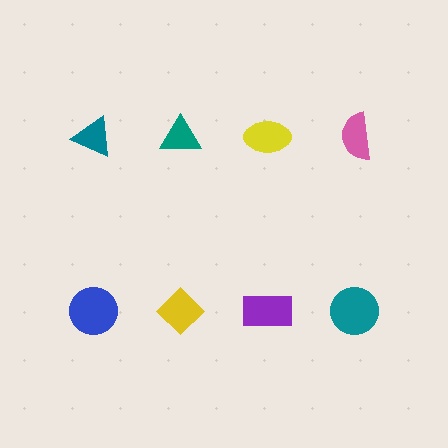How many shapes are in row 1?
4 shapes.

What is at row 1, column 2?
A teal triangle.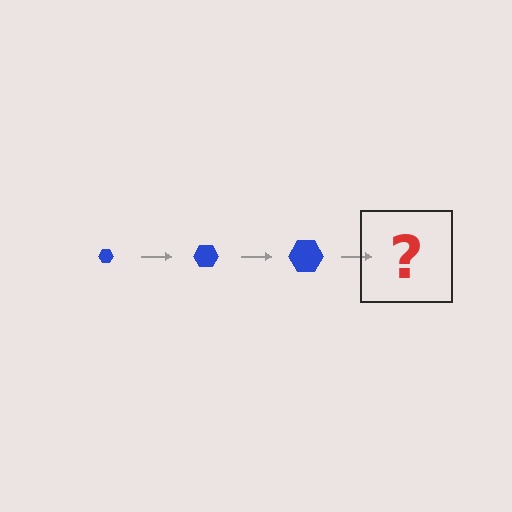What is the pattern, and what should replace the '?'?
The pattern is that the hexagon gets progressively larger each step. The '?' should be a blue hexagon, larger than the previous one.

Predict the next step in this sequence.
The next step is a blue hexagon, larger than the previous one.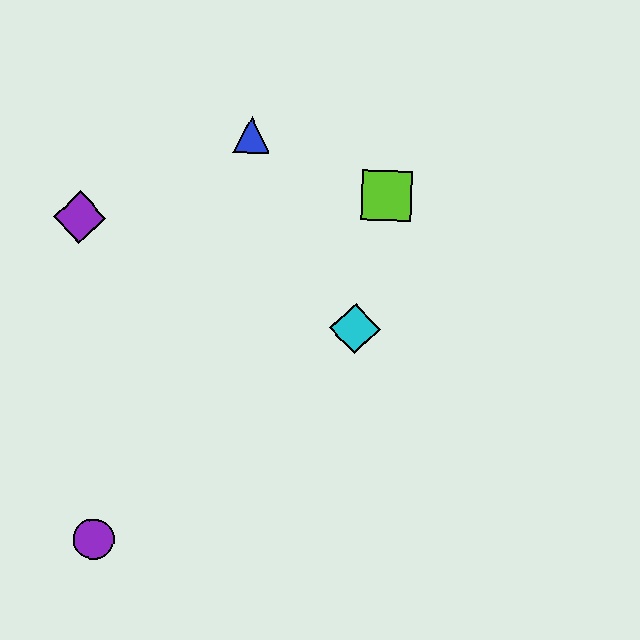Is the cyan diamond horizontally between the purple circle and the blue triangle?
No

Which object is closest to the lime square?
The cyan diamond is closest to the lime square.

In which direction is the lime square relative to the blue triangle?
The lime square is to the right of the blue triangle.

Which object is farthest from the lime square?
The purple circle is farthest from the lime square.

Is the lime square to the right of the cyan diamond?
Yes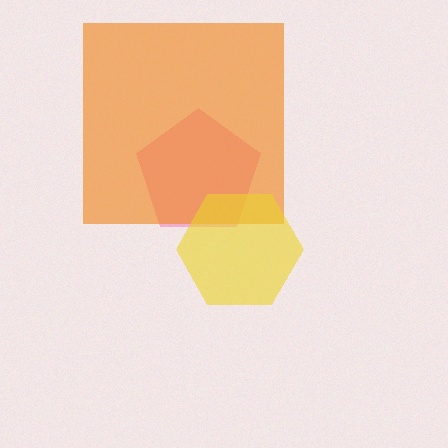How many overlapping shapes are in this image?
There are 3 overlapping shapes in the image.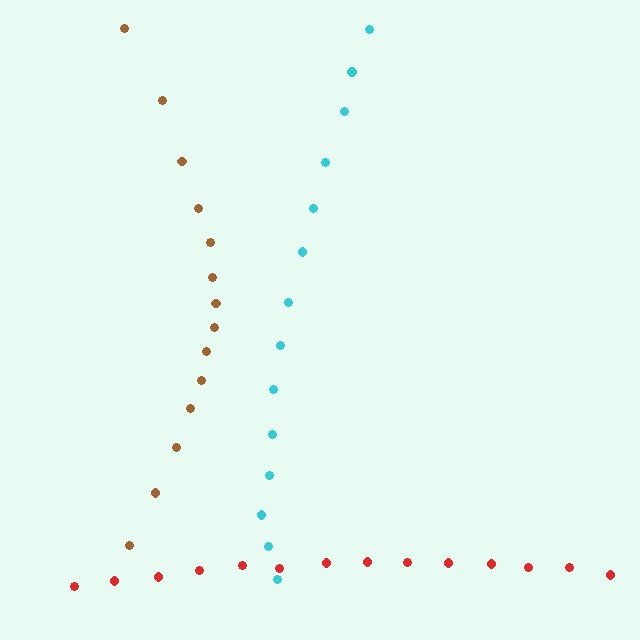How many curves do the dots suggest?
There are 3 distinct paths.